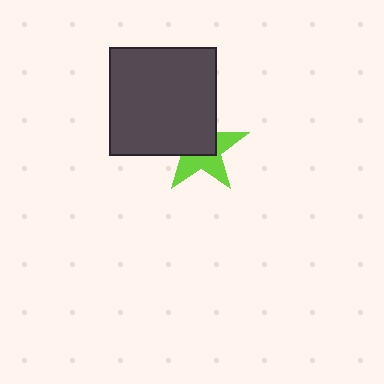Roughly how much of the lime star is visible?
About half of it is visible (roughly 48%).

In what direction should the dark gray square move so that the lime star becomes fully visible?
The dark gray square should move toward the upper-left. That is the shortest direction to clear the overlap and leave the lime star fully visible.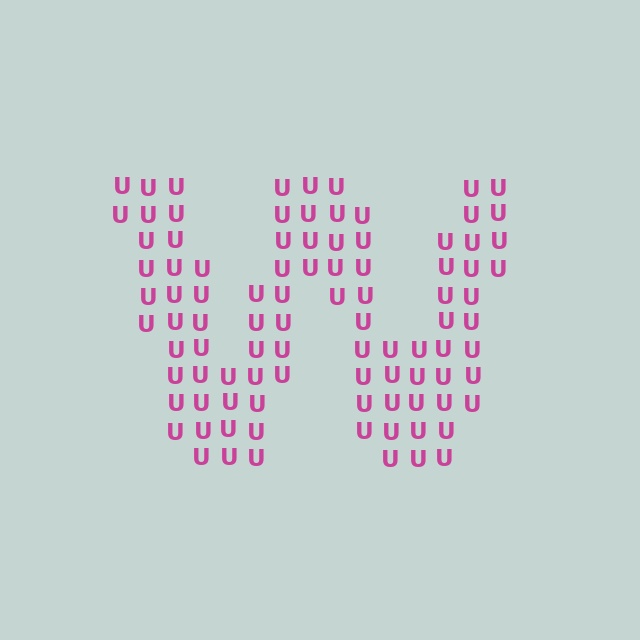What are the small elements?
The small elements are letter U's.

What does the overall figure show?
The overall figure shows the letter W.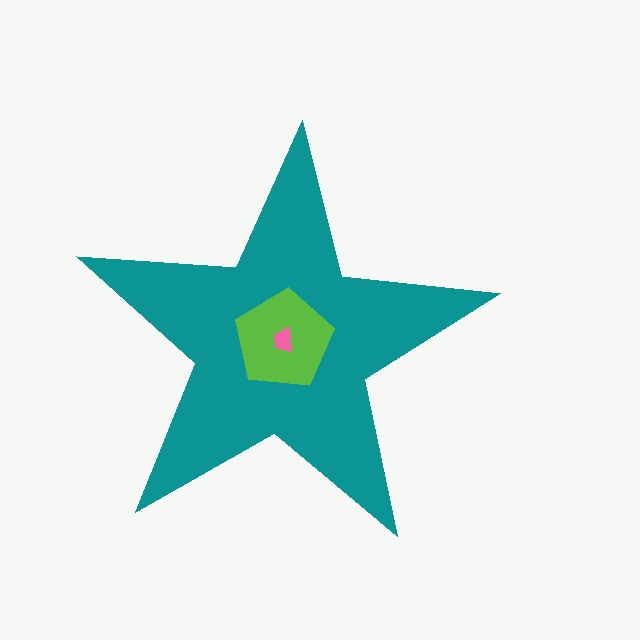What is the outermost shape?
The teal star.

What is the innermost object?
The pink trapezoid.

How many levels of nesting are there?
3.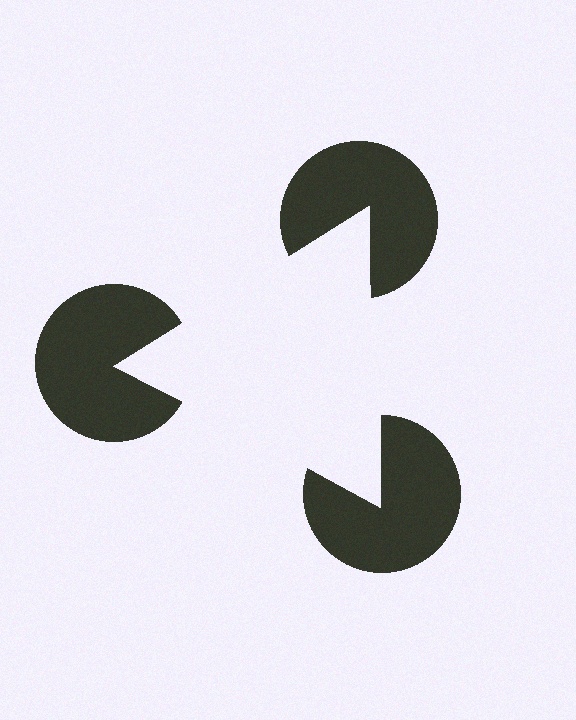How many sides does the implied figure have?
3 sides.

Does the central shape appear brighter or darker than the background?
It typically appears slightly brighter than the background, even though no actual brightness change is drawn.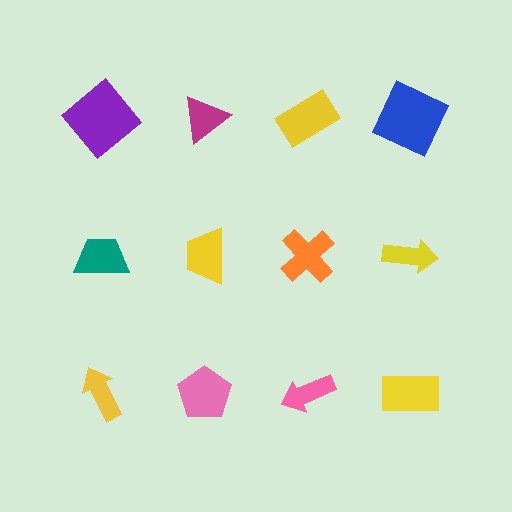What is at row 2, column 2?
A yellow trapezoid.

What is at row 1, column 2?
A magenta triangle.